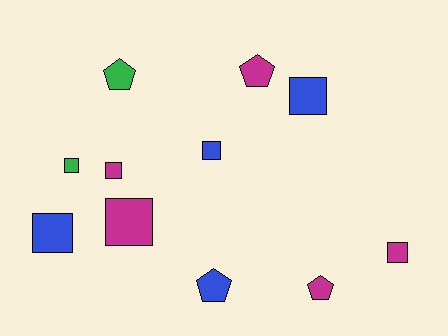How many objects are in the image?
There are 11 objects.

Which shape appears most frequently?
Square, with 7 objects.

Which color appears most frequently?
Magenta, with 5 objects.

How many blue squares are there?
There are 3 blue squares.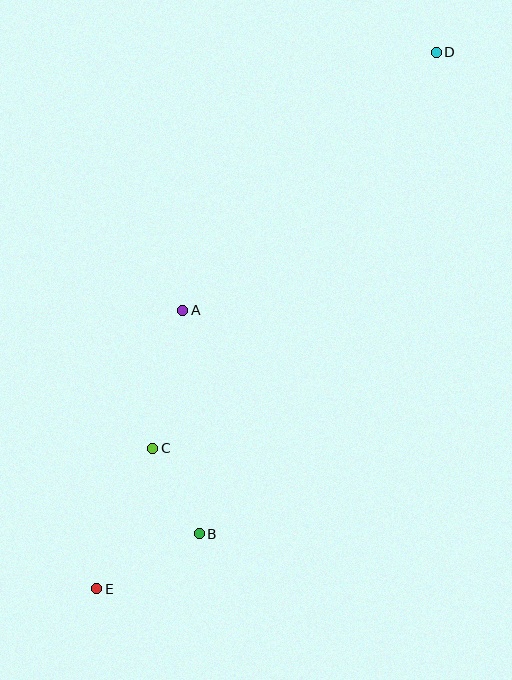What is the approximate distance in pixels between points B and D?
The distance between B and D is approximately 537 pixels.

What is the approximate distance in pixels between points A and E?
The distance between A and E is approximately 291 pixels.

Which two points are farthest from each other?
Points D and E are farthest from each other.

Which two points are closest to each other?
Points B and C are closest to each other.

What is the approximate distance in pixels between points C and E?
The distance between C and E is approximately 151 pixels.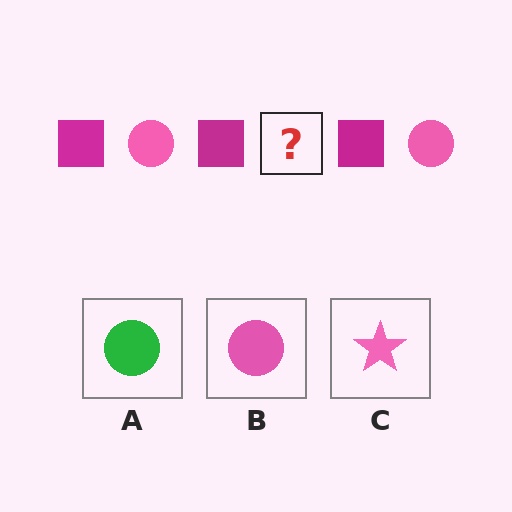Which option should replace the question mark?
Option B.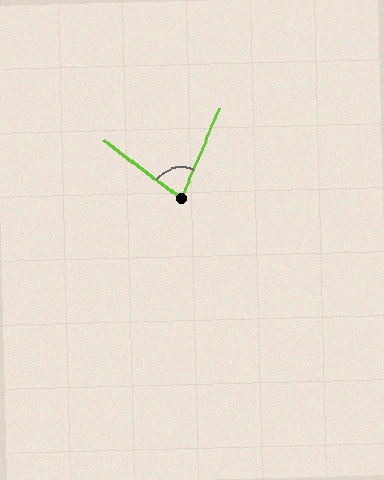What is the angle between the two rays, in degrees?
Approximately 76 degrees.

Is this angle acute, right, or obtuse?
It is acute.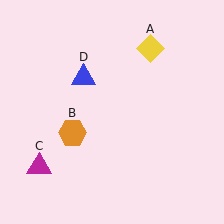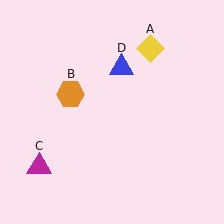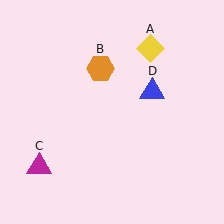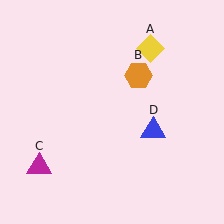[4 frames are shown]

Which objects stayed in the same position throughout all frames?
Yellow diamond (object A) and magenta triangle (object C) remained stationary.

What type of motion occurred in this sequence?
The orange hexagon (object B), blue triangle (object D) rotated clockwise around the center of the scene.